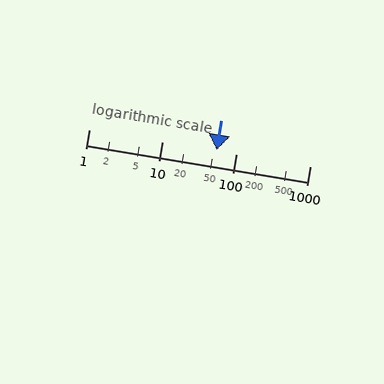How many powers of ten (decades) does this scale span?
The scale spans 3 decades, from 1 to 1000.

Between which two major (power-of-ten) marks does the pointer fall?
The pointer is between 10 and 100.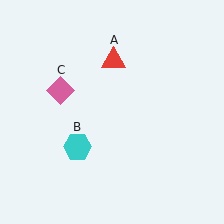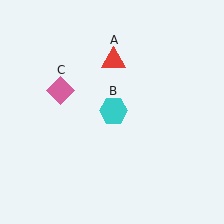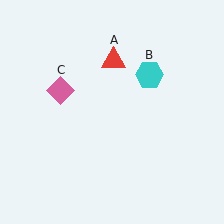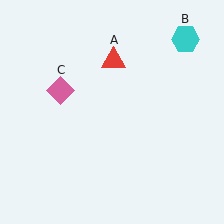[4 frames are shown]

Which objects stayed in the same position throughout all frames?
Red triangle (object A) and pink diamond (object C) remained stationary.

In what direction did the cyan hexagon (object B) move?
The cyan hexagon (object B) moved up and to the right.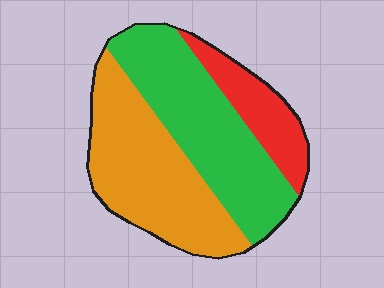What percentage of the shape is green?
Green covers around 40% of the shape.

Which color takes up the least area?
Red, at roughly 15%.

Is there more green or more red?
Green.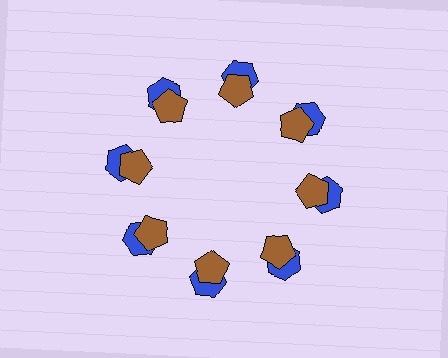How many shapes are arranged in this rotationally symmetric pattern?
There are 16 shapes, arranged in 8 groups of 2.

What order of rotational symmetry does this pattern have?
This pattern has 8-fold rotational symmetry.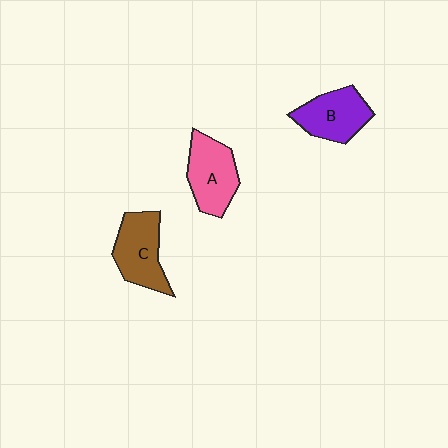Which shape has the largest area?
Shape C (brown).